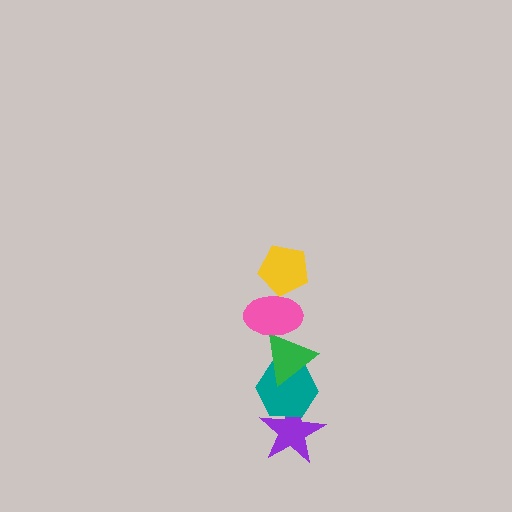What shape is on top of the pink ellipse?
The yellow pentagon is on top of the pink ellipse.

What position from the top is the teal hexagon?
The teal hexagon is 4th from the top.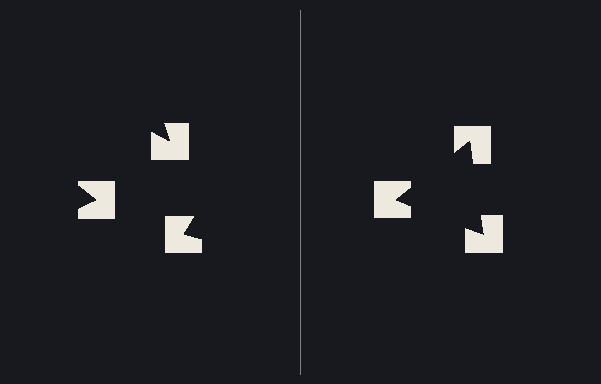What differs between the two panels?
The notched squares are positioned identically on both sides; only the wedge orientations differ. On the right they align to a triangle; on the left they are misaligned.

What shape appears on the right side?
An illusory triangle.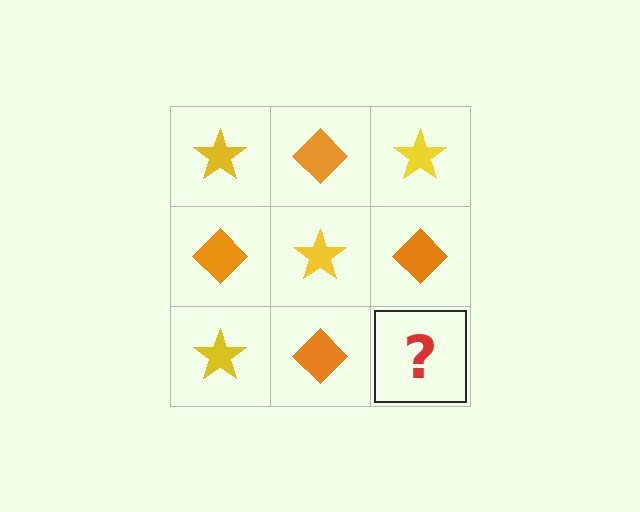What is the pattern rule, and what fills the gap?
The rule is that it alternates yellow star and orange diamond in a checkerboard pattern. The gap should be filled with a yellow star.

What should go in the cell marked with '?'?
The missing cell should contain a yellow star.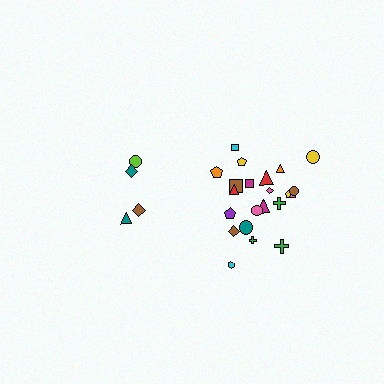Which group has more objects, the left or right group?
The right group.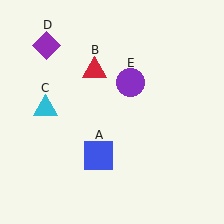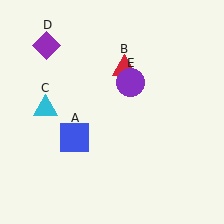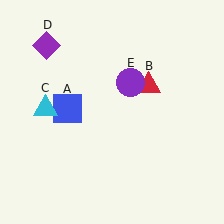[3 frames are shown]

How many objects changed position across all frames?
2 objects changed position: blue square (object A), red triangle (object B).